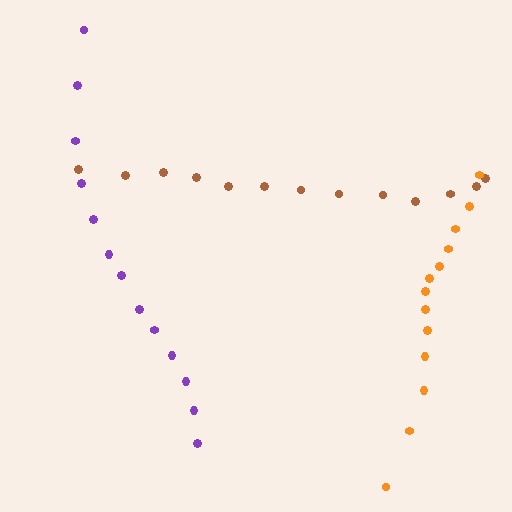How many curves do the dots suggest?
There are 3 distinct paths.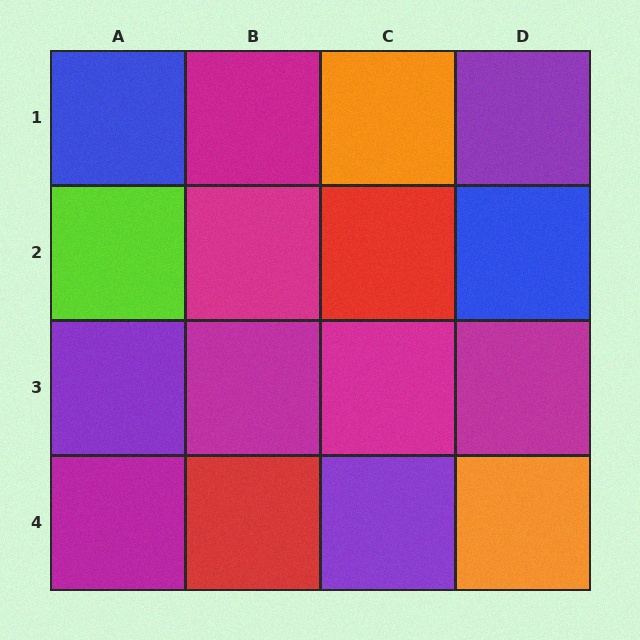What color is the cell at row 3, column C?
Magenta.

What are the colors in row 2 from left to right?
Lime, magenta, red, blue.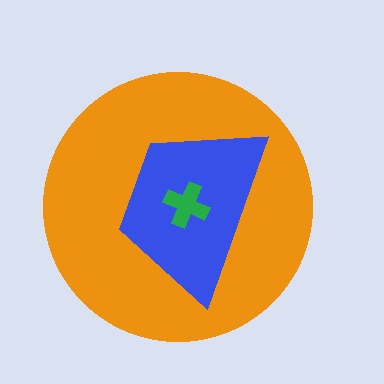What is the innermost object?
The green cross.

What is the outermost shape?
The orange circle.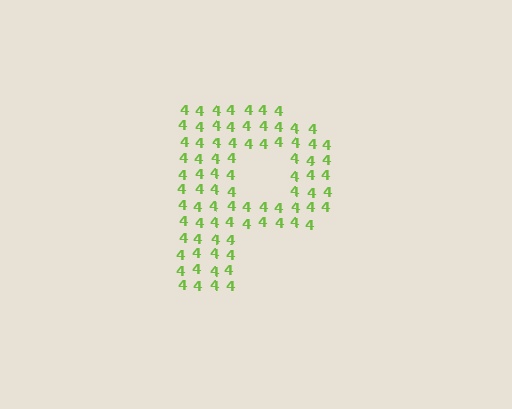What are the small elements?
The small elements are digit 4's.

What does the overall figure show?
The overall figure shows the letter P.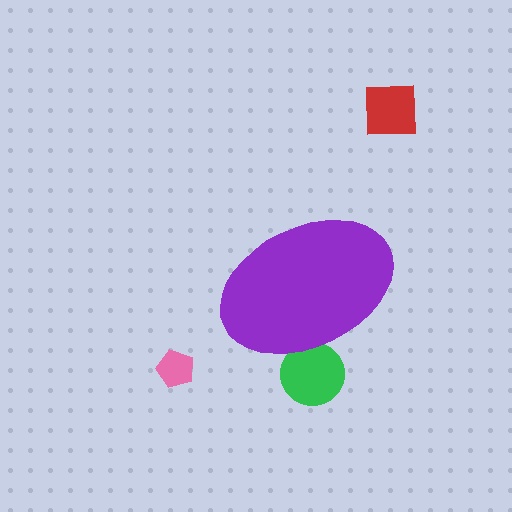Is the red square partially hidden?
No, the red square is fully visible.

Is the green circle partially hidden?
Yes, the green circle is partially hidden behind the purple ellipse.